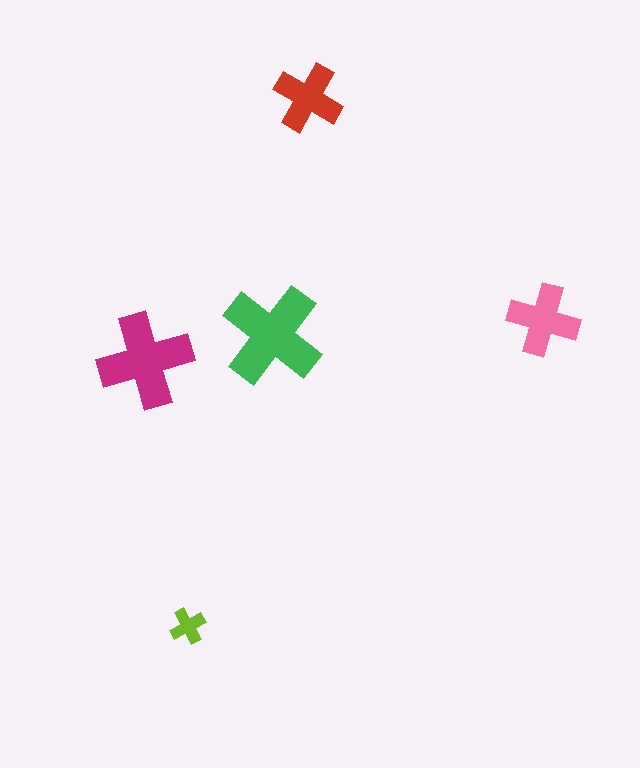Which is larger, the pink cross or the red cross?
The pink one.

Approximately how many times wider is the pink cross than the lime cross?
About 2 times wider.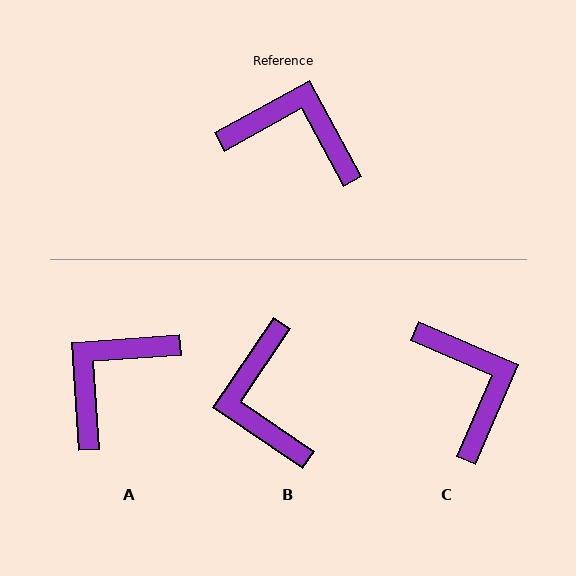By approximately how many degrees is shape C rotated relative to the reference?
Approximately 52 degrees clockwise.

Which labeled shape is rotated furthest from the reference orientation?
B, about 118 degrees away.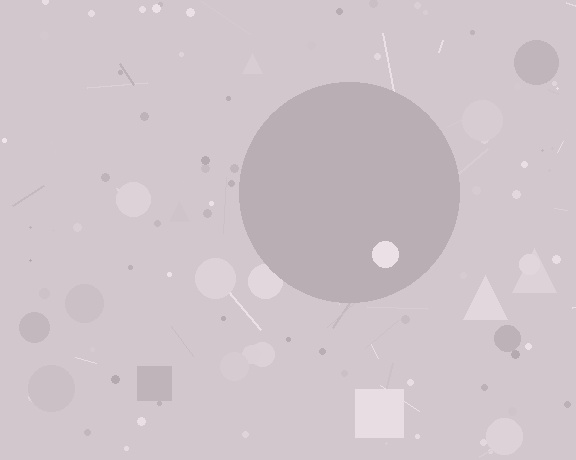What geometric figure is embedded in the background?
A circle is embedded in the background.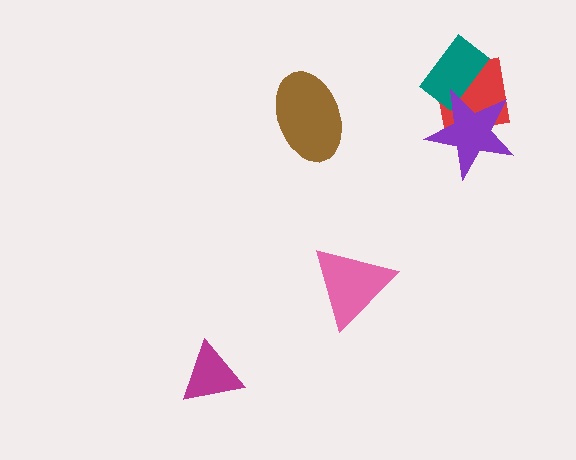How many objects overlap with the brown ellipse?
0 objects overlap with the brown ellipse.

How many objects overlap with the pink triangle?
0 objects overlap with the pink triangle.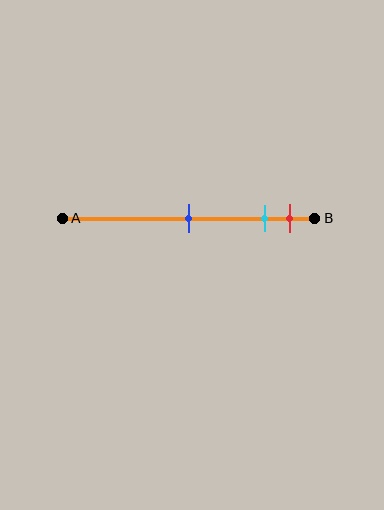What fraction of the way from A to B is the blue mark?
The blue mark is approximately 50% (0.5) of the way from A to B.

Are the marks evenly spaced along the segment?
No, the marks are not evenly spaced.